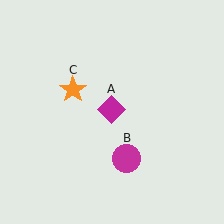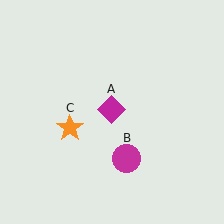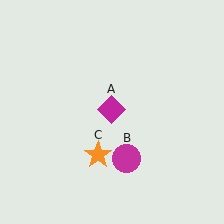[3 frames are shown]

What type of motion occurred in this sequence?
The orange star (object C) rotated counterclockwise around the center of the scene.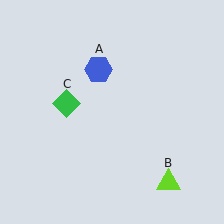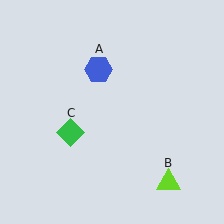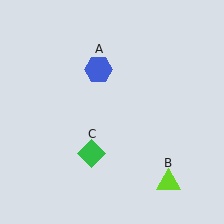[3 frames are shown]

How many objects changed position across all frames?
1 object changed position: green diamond (object C).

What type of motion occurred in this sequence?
The green diamond (object C) rotated counterclockwise around the center of the scene.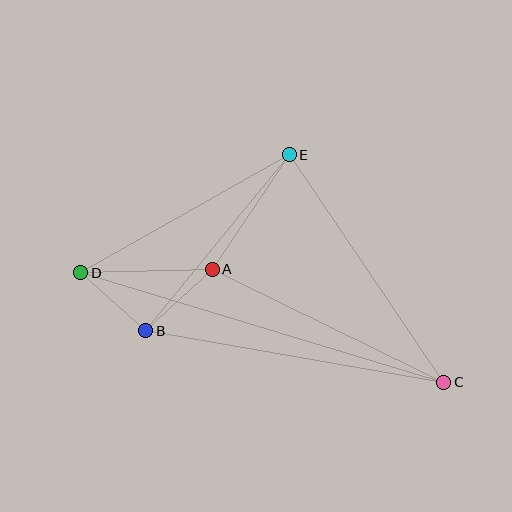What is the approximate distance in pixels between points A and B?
The distance between A and B is approximately 91 pixels.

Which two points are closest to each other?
Points B and D are closest to each other.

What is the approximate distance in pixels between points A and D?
The distance between A and D is approximately 132 pixels.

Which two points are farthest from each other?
Points C and D are farthest from each other.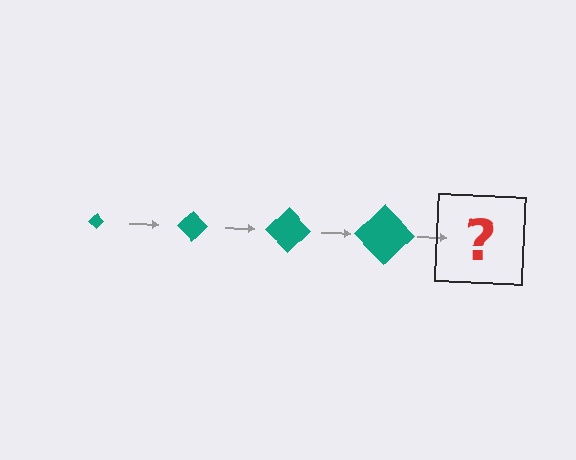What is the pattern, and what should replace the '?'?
The pattern is that the diamond gets progressively larger each step. The '?' should be a teal diamond, larger than the previous one.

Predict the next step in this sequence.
The next step is a teal diamond, larger than the previous one.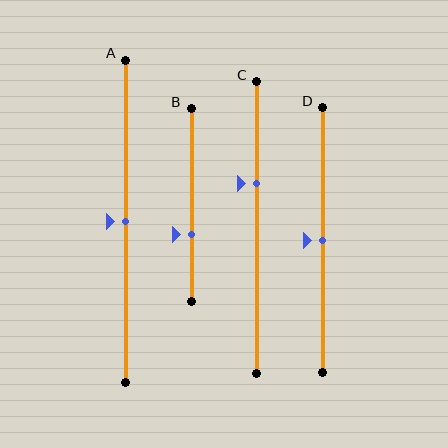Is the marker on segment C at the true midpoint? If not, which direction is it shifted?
No, the marker on segment C is shifted upward by about 15% of the segment length.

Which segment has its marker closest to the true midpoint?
Segment A has its marker closest to the true midpoint.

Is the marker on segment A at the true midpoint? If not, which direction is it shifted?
Yes, the marker on segment A is at the true midpoint.